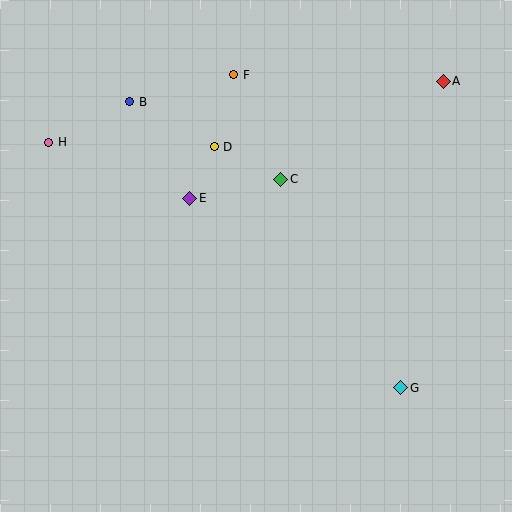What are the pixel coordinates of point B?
Point B is at (130, 102).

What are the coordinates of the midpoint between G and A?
The midpoint between G and A is at (422, 235).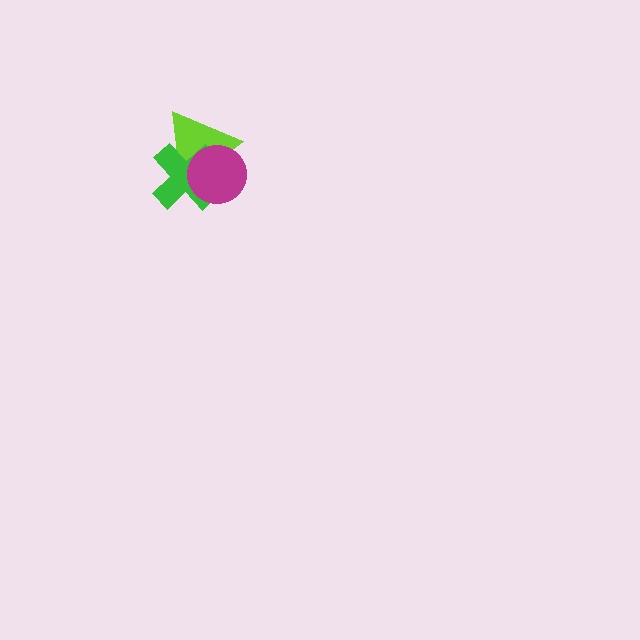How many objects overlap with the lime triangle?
2 objects overlap with the lime triangle.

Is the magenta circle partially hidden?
No, no other shape covers it.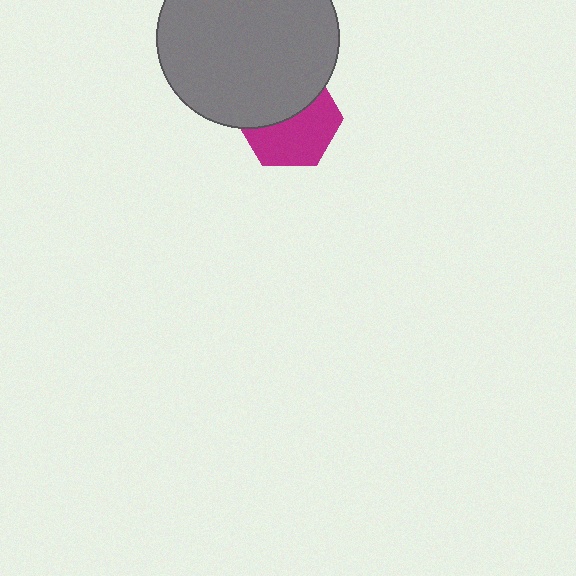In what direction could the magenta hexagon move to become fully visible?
The magenta hexagon could move down. That would shift it out from behind the gray circle entirely.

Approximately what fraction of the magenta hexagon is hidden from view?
Roughly 46% of the magenta hexagon is hidden behind the gray circle.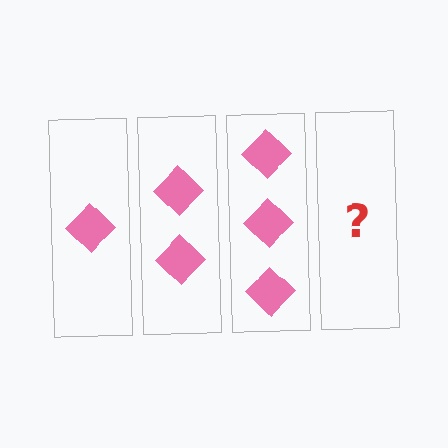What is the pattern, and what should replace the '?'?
The pattern is that each step adds one more diamond. The '?' should be 4 diamonds.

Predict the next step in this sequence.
The next step is 4 diamonds.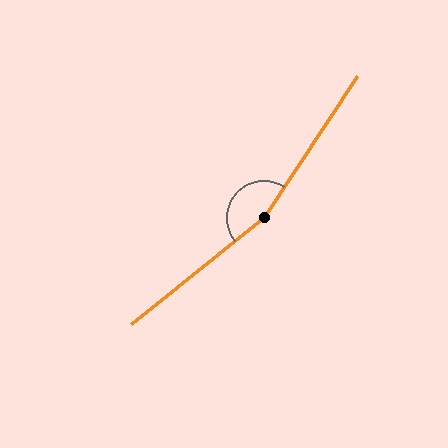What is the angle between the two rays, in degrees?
Approximately 162 degrees.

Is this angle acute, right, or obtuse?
It is obtuse.